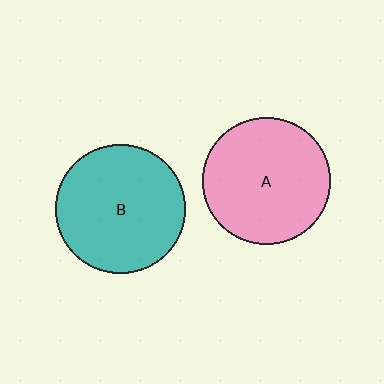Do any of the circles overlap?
No, none of the circles overlap.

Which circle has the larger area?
Circle B (teal).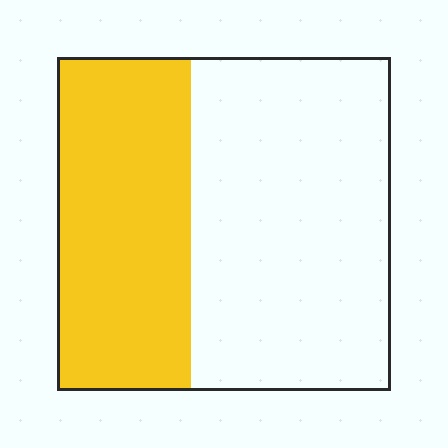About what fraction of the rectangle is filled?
About two fifths (2/5).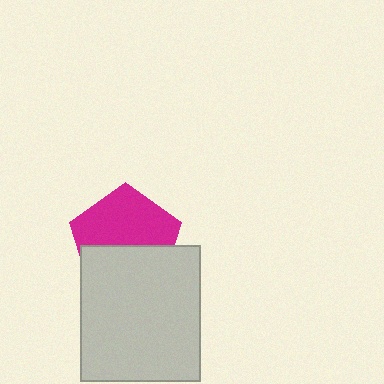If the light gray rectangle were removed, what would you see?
You would see the complete magenta pentagon.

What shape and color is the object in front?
The object in front is a light gray rectangle.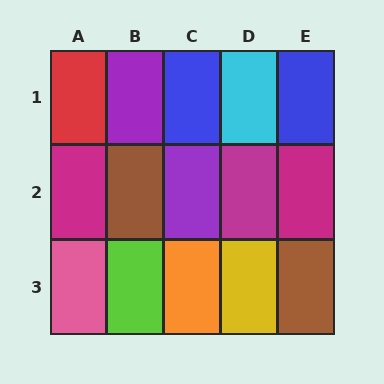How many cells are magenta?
3 cells are magenta.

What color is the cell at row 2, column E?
Magenta.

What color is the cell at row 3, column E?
Brown.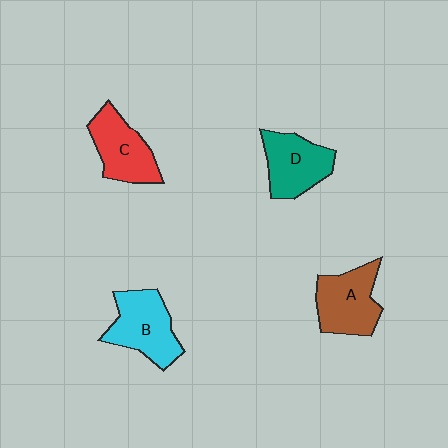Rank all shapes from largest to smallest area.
From largest to smallest: B (cyan), A (brown), D (teal), C (red).